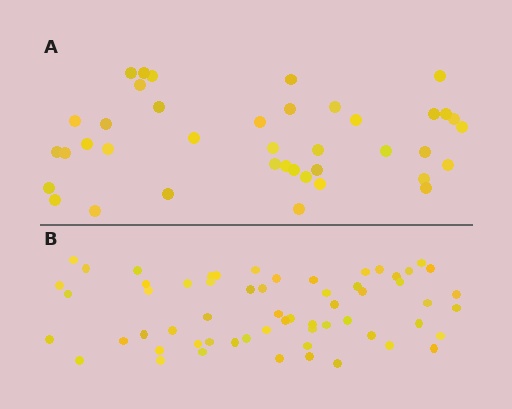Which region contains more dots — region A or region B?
Region B (the bottom region) has more dots.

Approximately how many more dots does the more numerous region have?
Region B has approximately 20 more dots than region A.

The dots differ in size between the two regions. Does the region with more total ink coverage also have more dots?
No. Region A has more total ink coverage because its dots are larger, but region B actually contains more individual dots. Total area can be misleading — the number of items is what matters here.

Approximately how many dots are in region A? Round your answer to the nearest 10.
About 40 dots.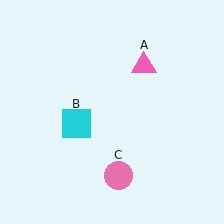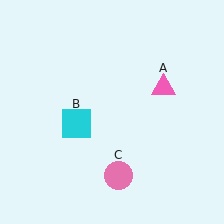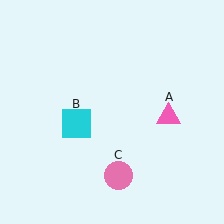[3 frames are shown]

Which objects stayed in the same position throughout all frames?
Cyan square (object B) and pink circle (object C) remained stationary.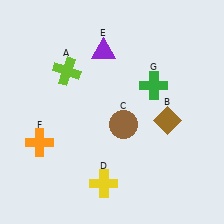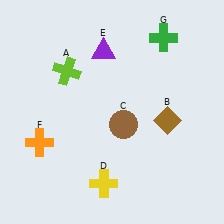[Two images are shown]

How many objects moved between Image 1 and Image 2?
1 object moved between the two images.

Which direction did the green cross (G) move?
The green cross (G) moved up.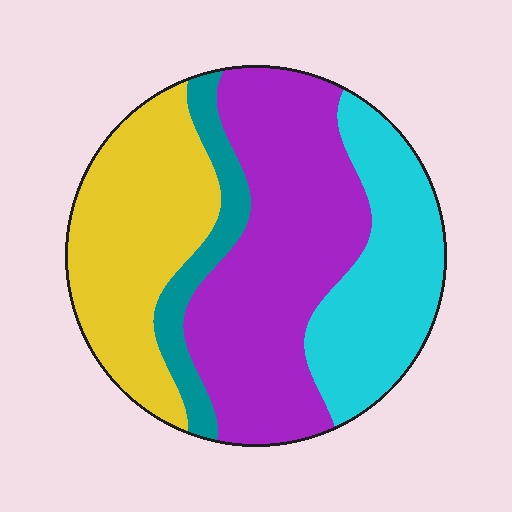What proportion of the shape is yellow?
Yellow covers around 30% of the shape.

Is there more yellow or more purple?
Purple.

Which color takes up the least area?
Teal, at roughly 10%.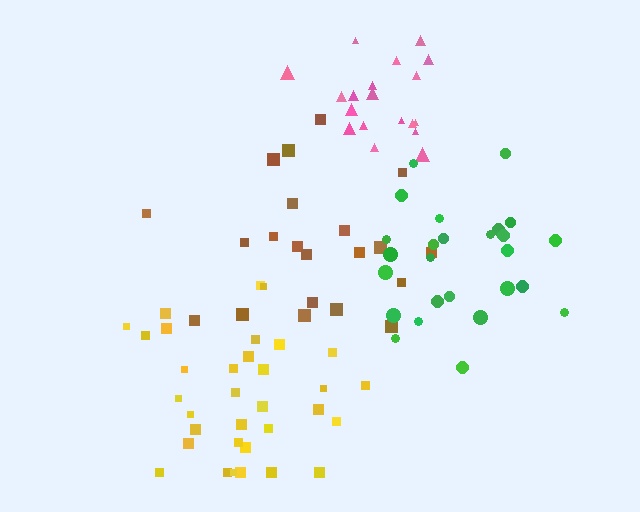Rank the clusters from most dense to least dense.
pink, green, yellow, brown.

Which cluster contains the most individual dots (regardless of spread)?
Yellow (33).